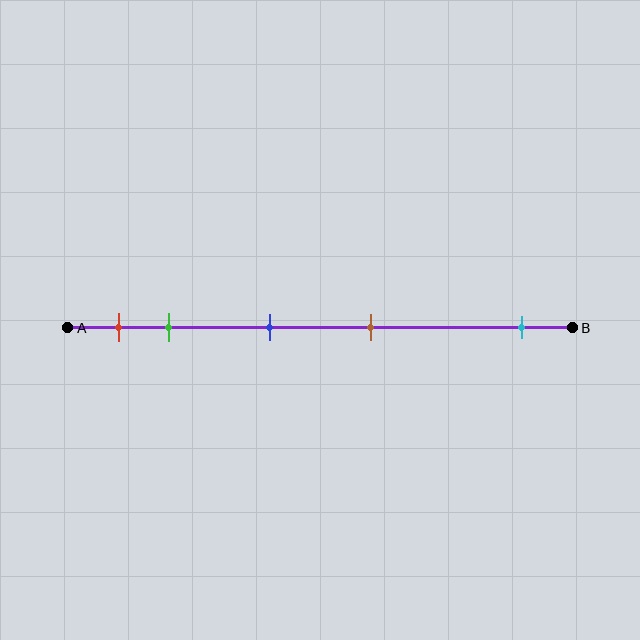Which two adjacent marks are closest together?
The red and green marks are the closest adjacent pair.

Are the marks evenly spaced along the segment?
No, the marks are not evenly spaced.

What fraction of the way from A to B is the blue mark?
The blue mark is approximately 40% (0.4) of the way from A to B.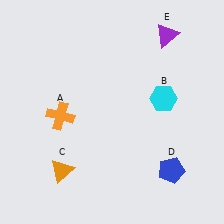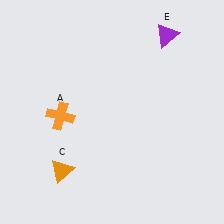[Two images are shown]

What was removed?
The blue pentagon (D), the cyan hexagon (B) were removed in Image 2.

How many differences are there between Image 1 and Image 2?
There are 2 differences between the two images.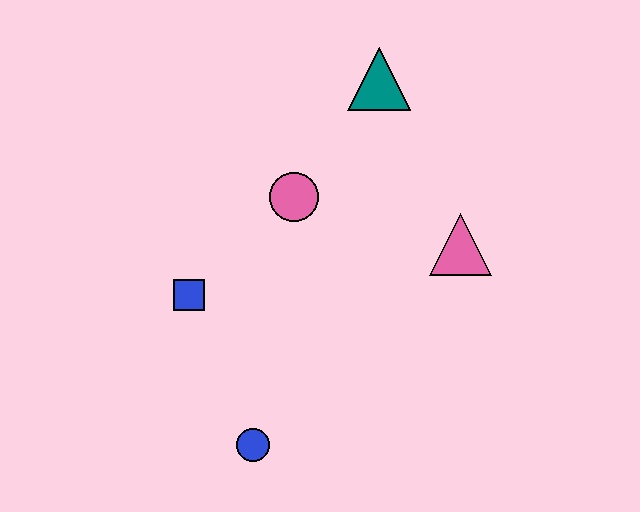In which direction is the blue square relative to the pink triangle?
The blue square is to the left of the pink triangle.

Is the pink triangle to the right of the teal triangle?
Yes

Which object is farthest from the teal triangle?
The blue circle is farthest from the teal triangle.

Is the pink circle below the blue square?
No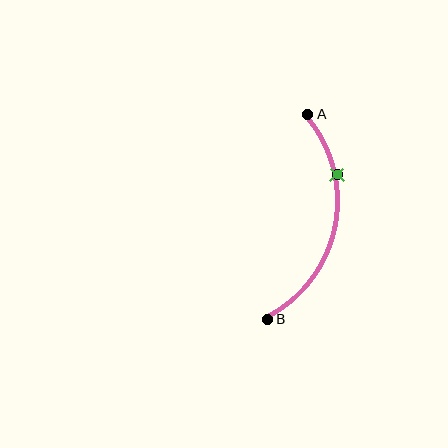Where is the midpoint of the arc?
The arc midpoint is the point on the curve farthest from the straight line joining A and B. It sits to the right of that line.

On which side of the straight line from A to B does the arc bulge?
The arc bulges to the right of the straight line connecting A and B.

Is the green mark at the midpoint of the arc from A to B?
No. The green mark lies on the arc but is closer to endpoint A. The arc midpoint would be at the point on the curve equidistant along the arc from both A and B.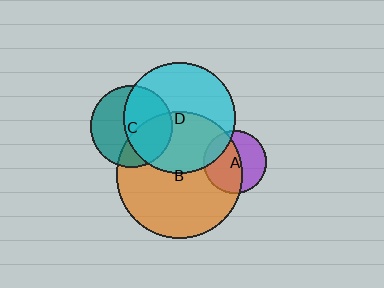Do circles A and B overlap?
Yes.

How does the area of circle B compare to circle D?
Approximately 1.3 times.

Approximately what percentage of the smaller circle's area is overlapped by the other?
Approximately 55%.